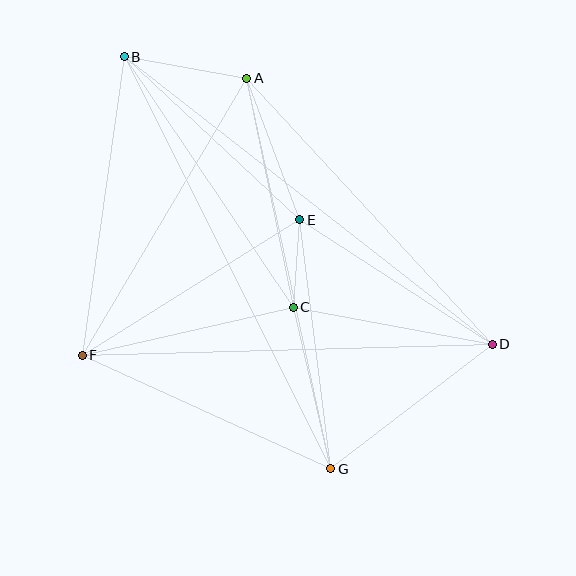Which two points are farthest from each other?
Points B and D are farthest from each other.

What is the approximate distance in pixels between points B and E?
The distance between B and E is approximately 240 pixels.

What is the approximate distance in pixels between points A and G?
The distance between A and G is approximately 399 pixels.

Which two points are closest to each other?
Points C and E are closest to each other.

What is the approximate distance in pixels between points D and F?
The distance between D and F is approximately 410 pixels.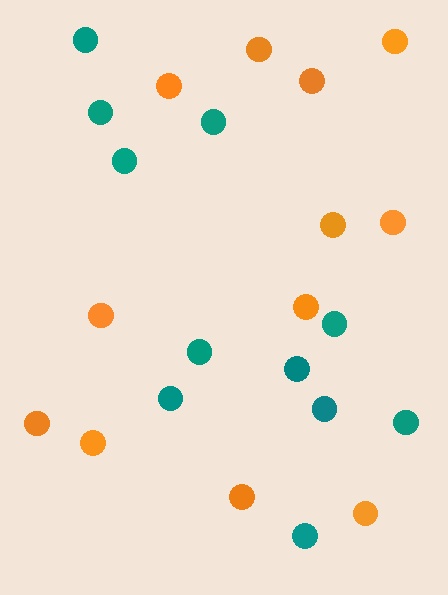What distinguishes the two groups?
There are 2 groups: one group of orange circles (12) and one group of teal circles (11).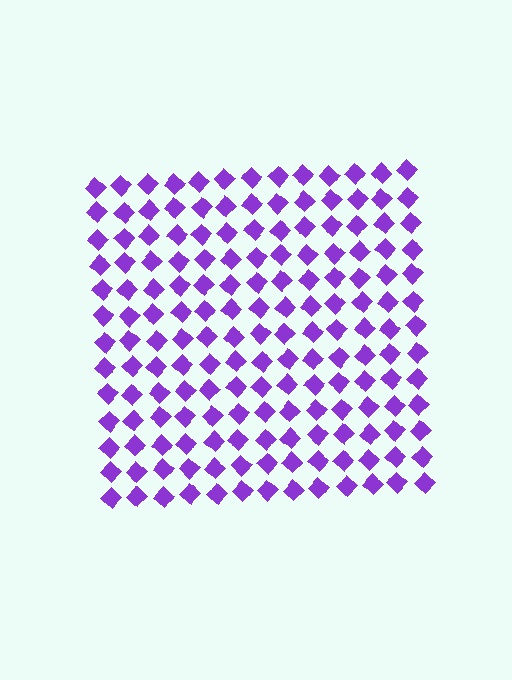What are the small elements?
The small elements are diamonds.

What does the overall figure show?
The overall figure shows a square.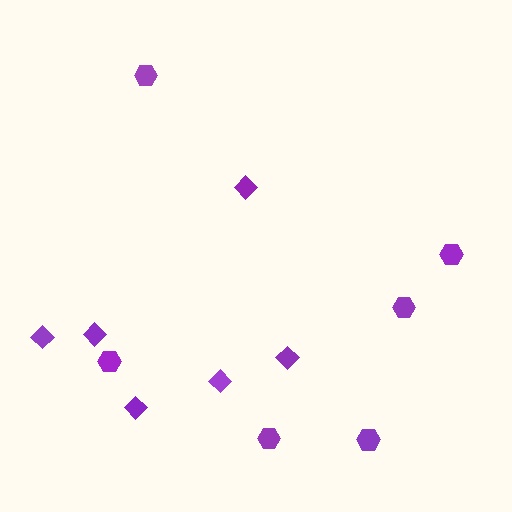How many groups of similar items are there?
There are 2 groups: one group of hexagons (6) and one group of diamonds (6).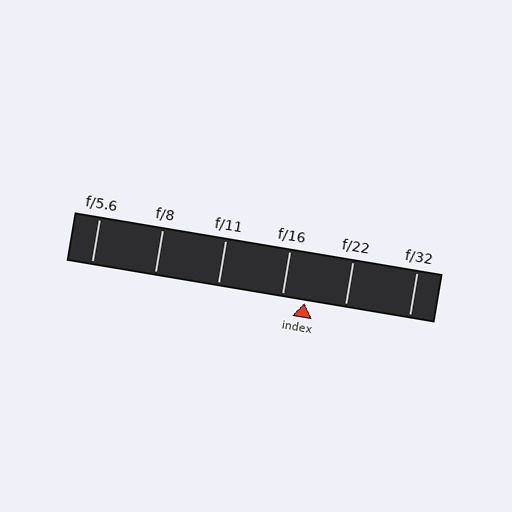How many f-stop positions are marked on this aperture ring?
There are 6 f-stop positions marked.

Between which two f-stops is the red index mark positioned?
The index mark is between f/16 and f/22.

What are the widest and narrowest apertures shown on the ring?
The widest aperture shown is f/5.6 and the narrowest is f/32.